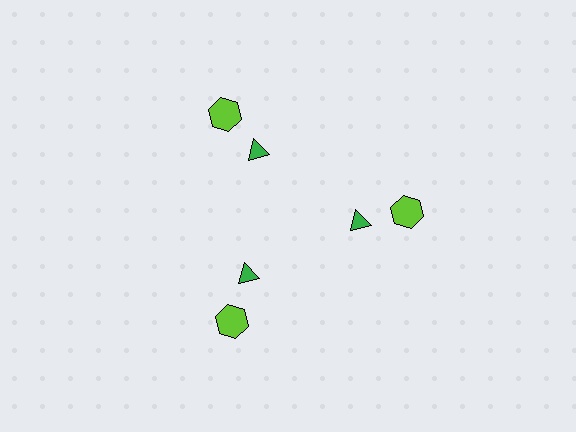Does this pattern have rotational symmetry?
Yes, this pattern has 3-fold rotational symmetry. It looks the same after rotating 120 degrees around the center.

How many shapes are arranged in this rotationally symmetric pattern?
There are 6 shapes, arranged in 3 groups of 2.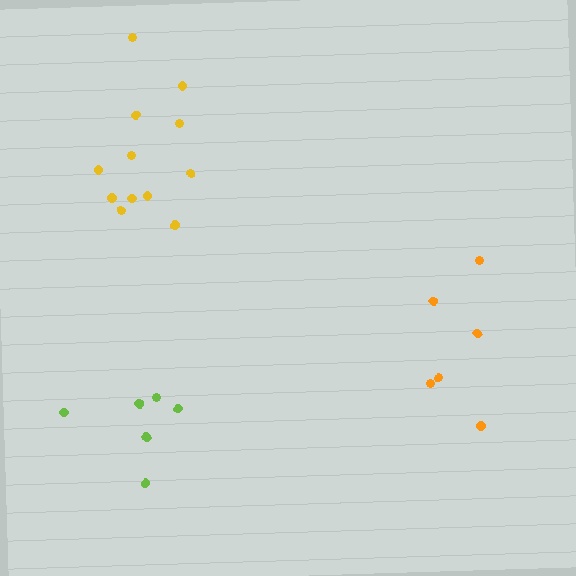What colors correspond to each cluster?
The clusters are colored: yellow, orange, lime.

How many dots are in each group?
Group 1: 12 dots, Group 2: 6 dots, Group 3: 6 dots (24 total).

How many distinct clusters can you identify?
There are 3 distinct clusters.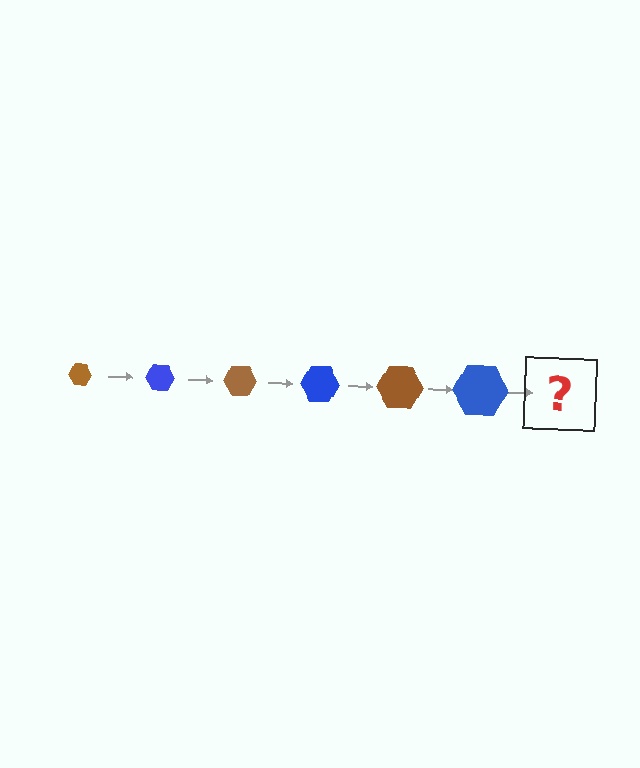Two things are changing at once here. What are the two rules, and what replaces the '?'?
The two rules are that the hexagon grows larger each step and the color cycles through brown and blue. The '?' should be a brown hexagon, larger than the previous one.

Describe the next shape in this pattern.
It should be a brown hexagon, larger than the previous one.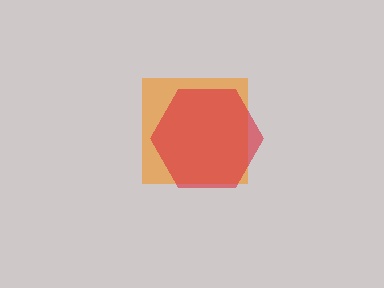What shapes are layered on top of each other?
The layered shapes are: an orange square, a red hexagon.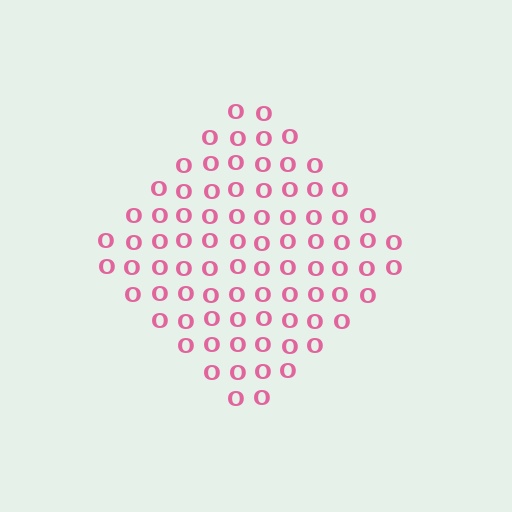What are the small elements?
The small elements are letter O's.